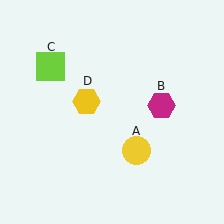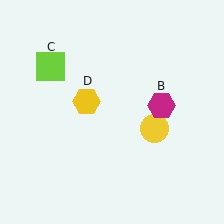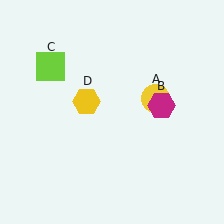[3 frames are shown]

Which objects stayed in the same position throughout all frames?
Magenta hexagon (object B) and lime square (object C) and yellow hexagon (object D) remained stationary.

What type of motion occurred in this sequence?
The yellow circle (object A) rotated counterclockwise around the center of the scene.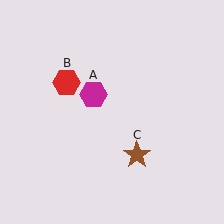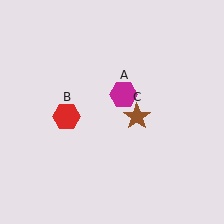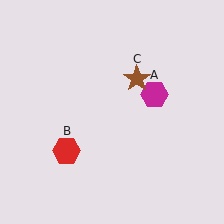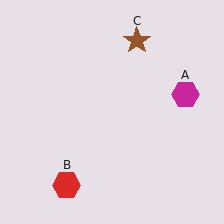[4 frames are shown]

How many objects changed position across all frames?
3 objects changed position: magenta hexagon (object A), red hexagon (object B), brown star (object C).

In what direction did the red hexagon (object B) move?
The red hexagon (object B) moved down.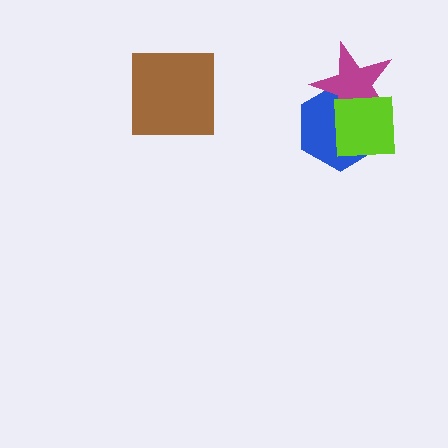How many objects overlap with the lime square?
2 objects overlap with the lime square.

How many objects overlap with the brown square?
0 objects overlap with the brown square.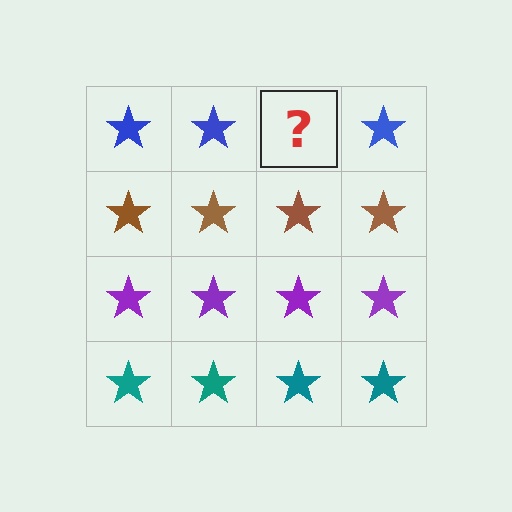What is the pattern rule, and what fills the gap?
The rule is that each row has a consistent color. The gap should be filled with a blue star.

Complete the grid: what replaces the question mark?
The question mark should be replaced with a blue star.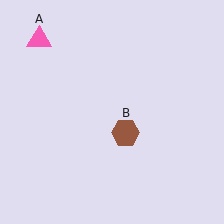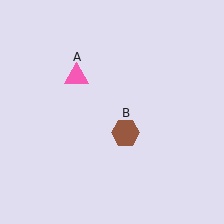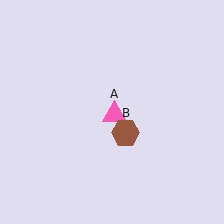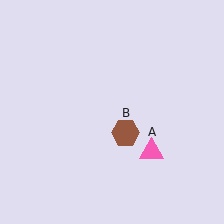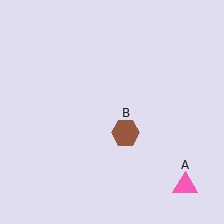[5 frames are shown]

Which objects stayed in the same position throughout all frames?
Brown hexagon (object B) remained stationary.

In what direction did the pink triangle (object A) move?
The pink triangle (object A) moved down and to the right.